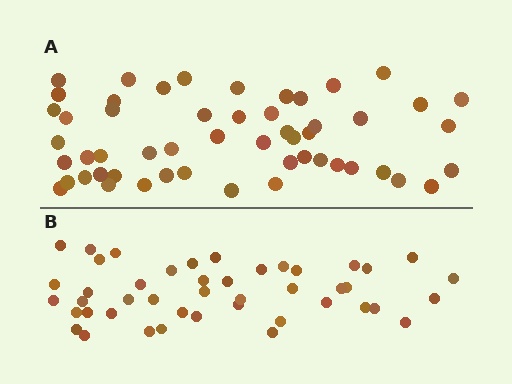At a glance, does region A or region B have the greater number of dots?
Region A (the top region) has more dots.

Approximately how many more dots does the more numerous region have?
Region A has roughly 8 or so more dots than region B.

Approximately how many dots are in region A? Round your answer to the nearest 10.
About 50 dots. (The exact count is 53, which rounds to 50.)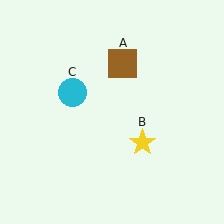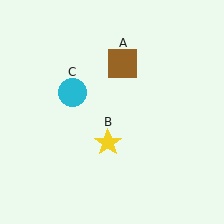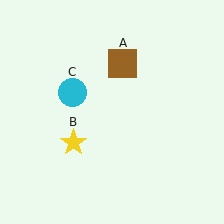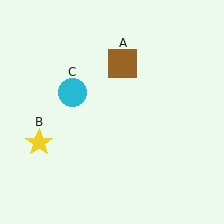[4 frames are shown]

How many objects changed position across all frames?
1 object changed position: yellow star (object B).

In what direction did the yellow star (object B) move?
The yellow star (object B) moved left.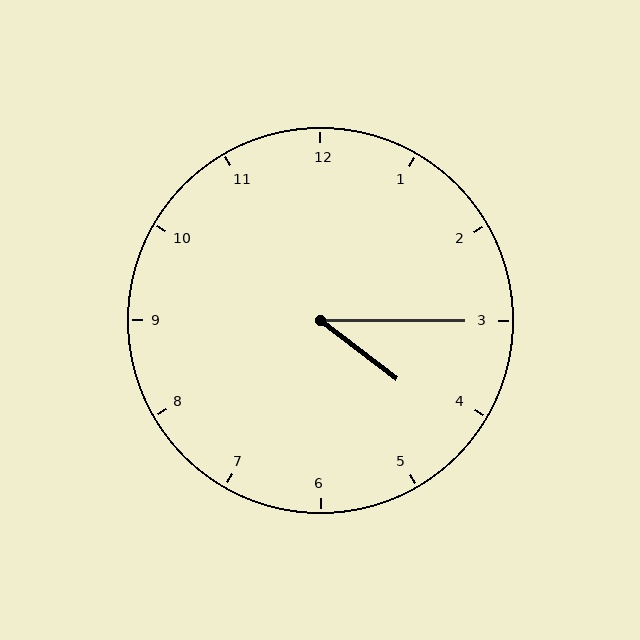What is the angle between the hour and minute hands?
Approximately 38 degrees.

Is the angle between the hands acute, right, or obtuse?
It is acute.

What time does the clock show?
4:15.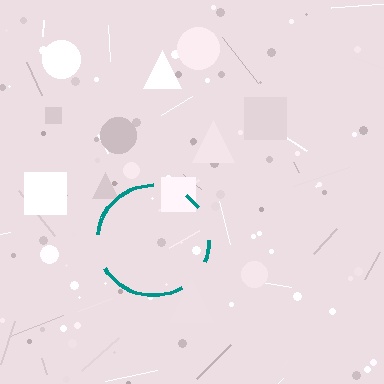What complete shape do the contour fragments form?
The contour fragments form a circle.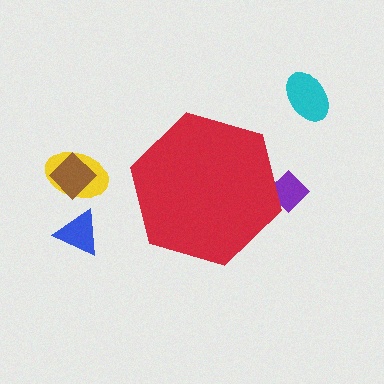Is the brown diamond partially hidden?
No, the brown diamond is fully visible.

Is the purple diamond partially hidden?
Yes, the purple diamond is partially hidden behind the red hexagon.